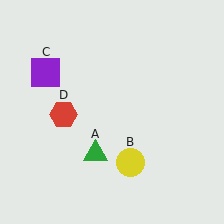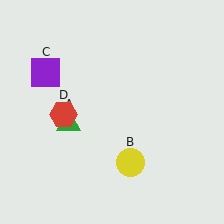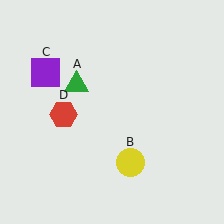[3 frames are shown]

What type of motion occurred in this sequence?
The green triangle (object A) rotated clockwise around the center of the scene.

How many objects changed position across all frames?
1 object changed position: green triangle (object A).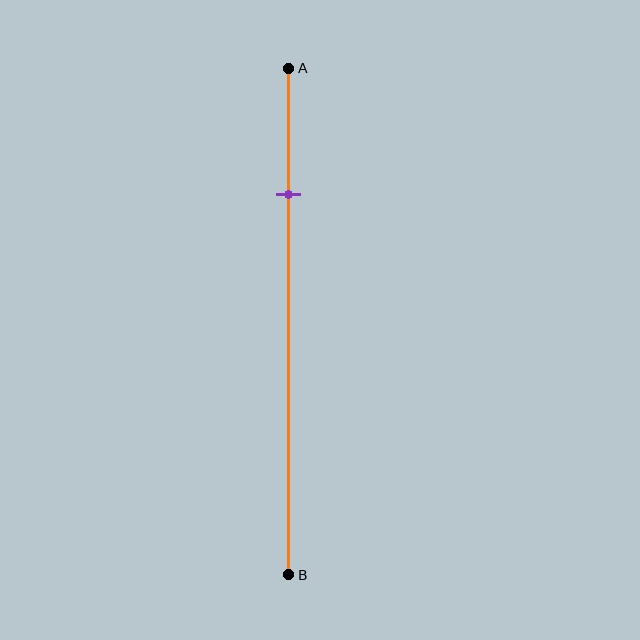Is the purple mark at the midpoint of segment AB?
No, the mark is at about 25% from A, not at the 50% midpoint.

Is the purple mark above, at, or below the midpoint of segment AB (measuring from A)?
The purple mark is above the midpoint of segment AB.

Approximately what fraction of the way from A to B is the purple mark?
The purple mark is approximately 25% of the way from A to B.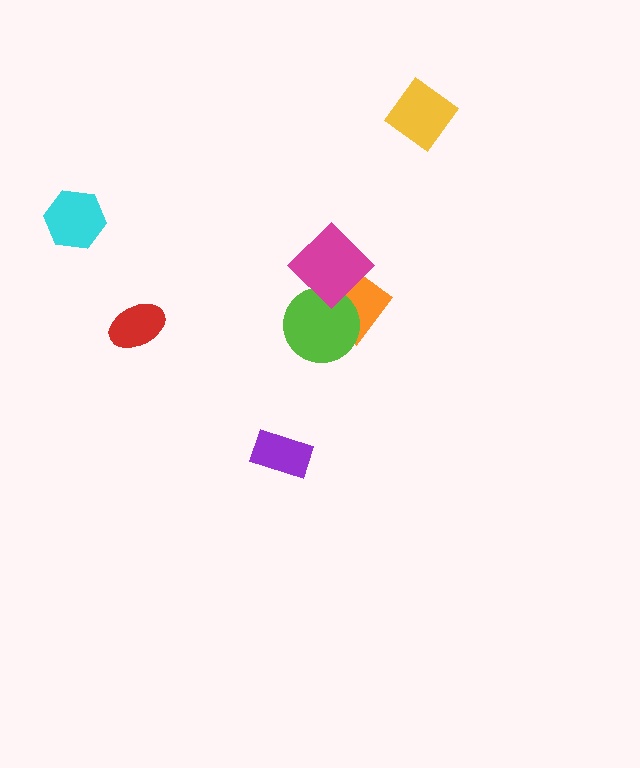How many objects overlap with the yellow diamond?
0 objects overlap with the yellow diamond.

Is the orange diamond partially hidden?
Yes, it is partially covered by another shape.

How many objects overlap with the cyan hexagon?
0 objects overlap with the cyan hexagon.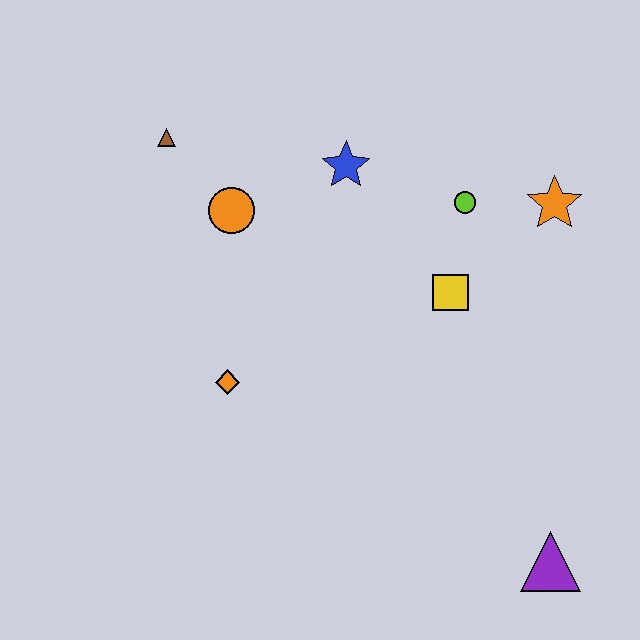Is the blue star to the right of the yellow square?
No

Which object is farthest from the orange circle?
The purple triangle is farthest from the orange circle.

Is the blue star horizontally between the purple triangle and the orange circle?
Yes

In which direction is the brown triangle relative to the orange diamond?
The brown triangle is above the orange diamond.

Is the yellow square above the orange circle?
No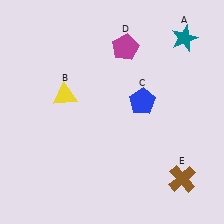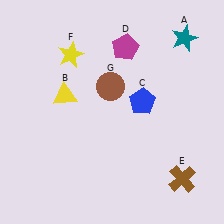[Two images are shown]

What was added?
A yellow star (F), a brown circle (G) were added in Image 2.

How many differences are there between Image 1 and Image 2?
There are 2 differences between the two images.